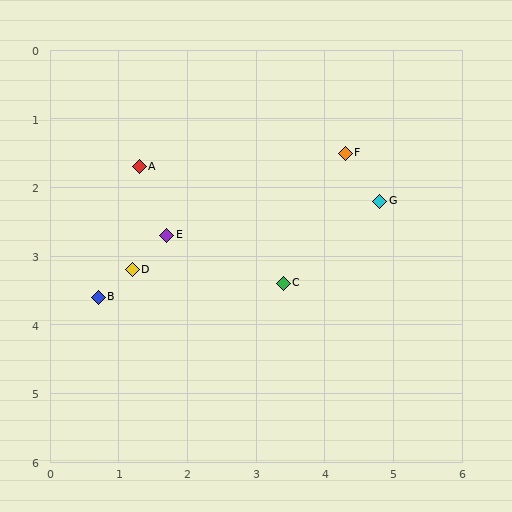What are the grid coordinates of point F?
Point F is at approximately (4.3, 1.5).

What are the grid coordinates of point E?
Point E is at approximately (1.7, 2.7).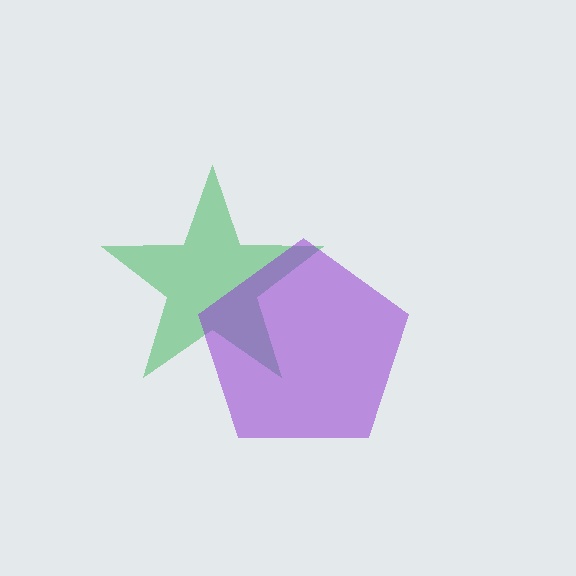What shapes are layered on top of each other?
The layered shapes are: a green star, a purple pentagon.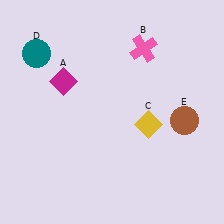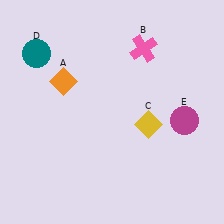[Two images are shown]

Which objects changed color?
A changed from magenta to orange. E changed from brown to magenta.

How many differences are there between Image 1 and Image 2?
There are 2 differences between the two images.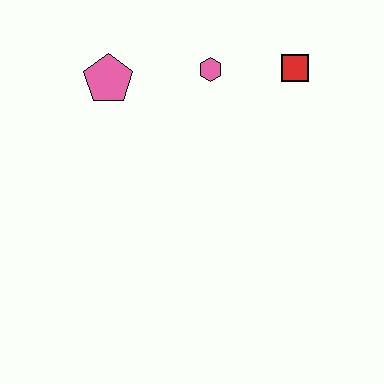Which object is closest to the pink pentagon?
The pink hexagon is closest to the pink pentagon.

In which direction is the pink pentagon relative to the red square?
The pink pentagon is to the left of the red square.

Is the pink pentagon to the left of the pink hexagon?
Yes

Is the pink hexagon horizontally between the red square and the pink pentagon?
Yes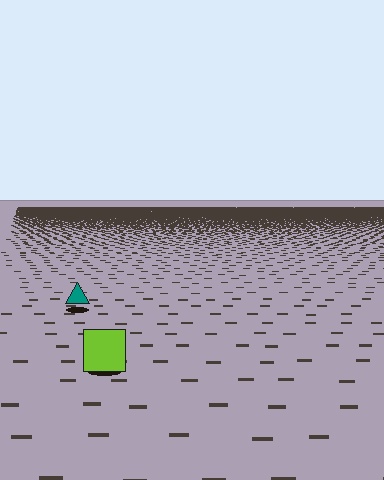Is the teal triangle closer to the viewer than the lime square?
No. The lime square is closer — you can tell from the texture gradient: the ground texture is coarser near it.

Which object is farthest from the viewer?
The teal triangle is farthest from the viewer. It appears smaller and the ground texture around it is denser.